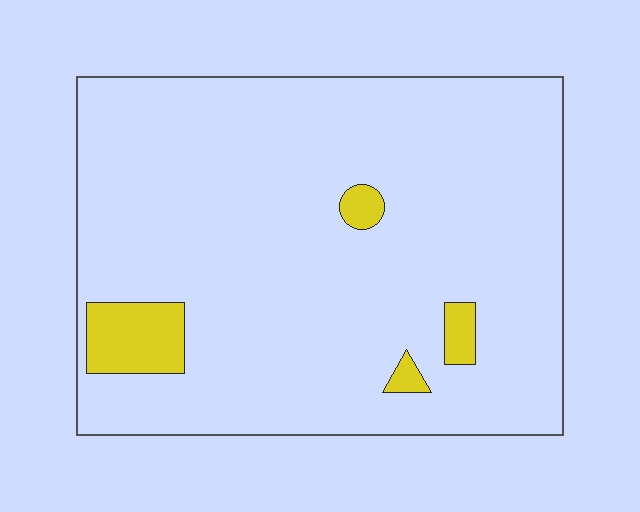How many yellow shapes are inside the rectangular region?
4.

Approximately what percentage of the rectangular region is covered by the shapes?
Approximately 5%.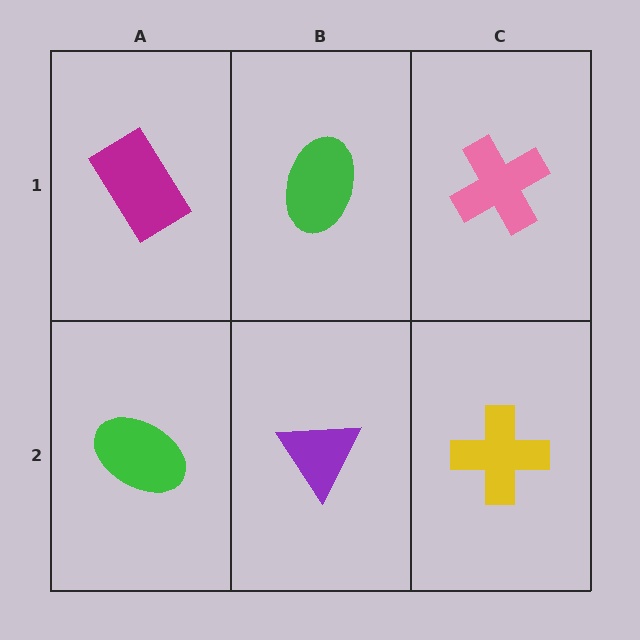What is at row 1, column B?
A green ellipse.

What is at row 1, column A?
A magenta rectangle.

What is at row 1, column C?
A pink cross.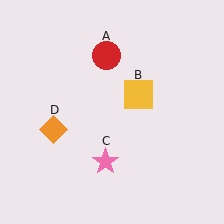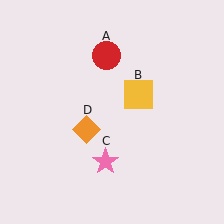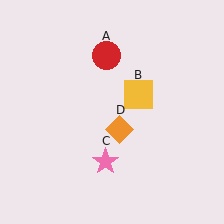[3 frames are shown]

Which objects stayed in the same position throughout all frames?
Red circle (object A) and yellow square (object B) and pink star (object C) remained stationary.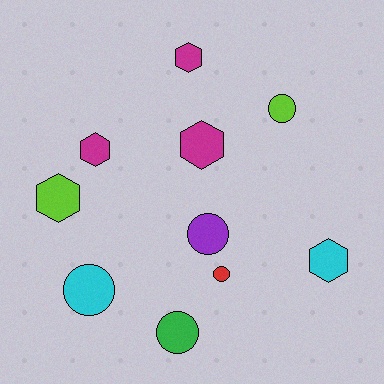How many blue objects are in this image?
There are no blue objects.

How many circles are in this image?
There are 5 circles.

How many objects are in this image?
There are 10 objects.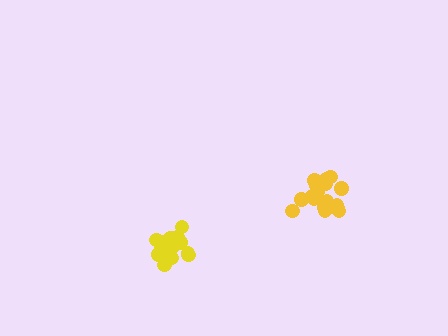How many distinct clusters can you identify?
There are 2 distinct clusters.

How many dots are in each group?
Group 1: 16 dots, Group 2: 18 dots (34 total).